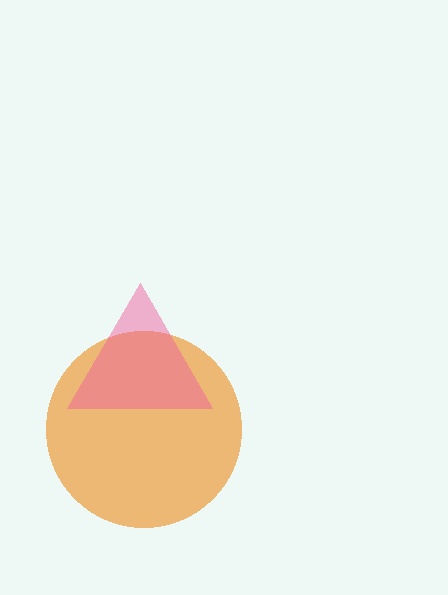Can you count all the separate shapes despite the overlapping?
Yes, there are 2 separate shapes.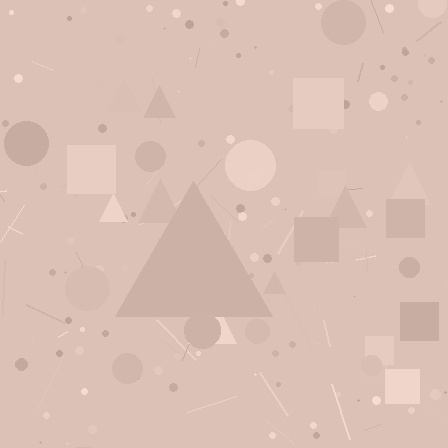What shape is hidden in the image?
A triangle is hidden in the image.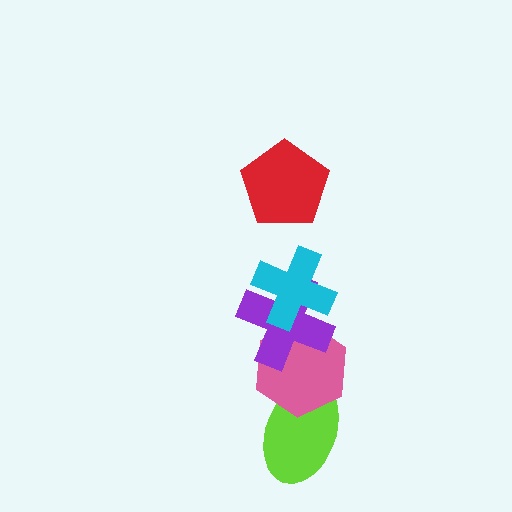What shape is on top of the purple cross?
The cyan cross is on top of the purple cross.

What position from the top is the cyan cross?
The cyan cross is 2nd from the top.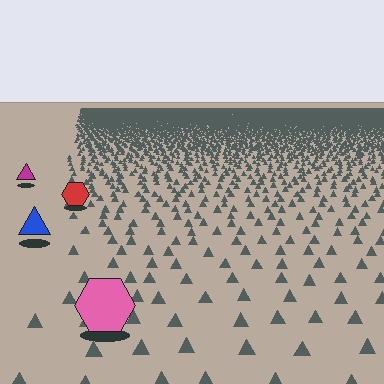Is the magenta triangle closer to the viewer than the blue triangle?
No. The blue triangle is closer — you can tell from the texture gradient: the ground texture is coarser near it.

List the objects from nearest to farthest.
From nearest to farthest: the pink hexagon, the blue triangle, the red hexagon, the magenta triangle.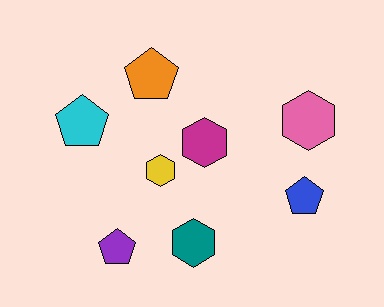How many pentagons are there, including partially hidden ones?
There are 4 pentagons.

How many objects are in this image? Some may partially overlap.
There are 8 objects.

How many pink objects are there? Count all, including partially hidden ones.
There is 1 pink object.